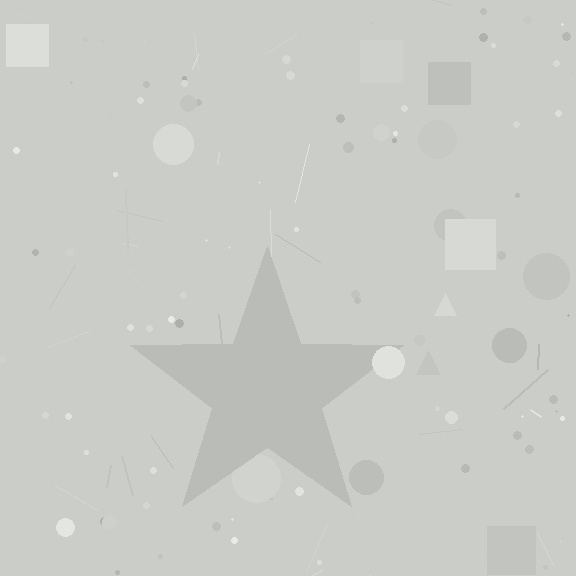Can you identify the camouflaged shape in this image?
The camouflaged shape is a star.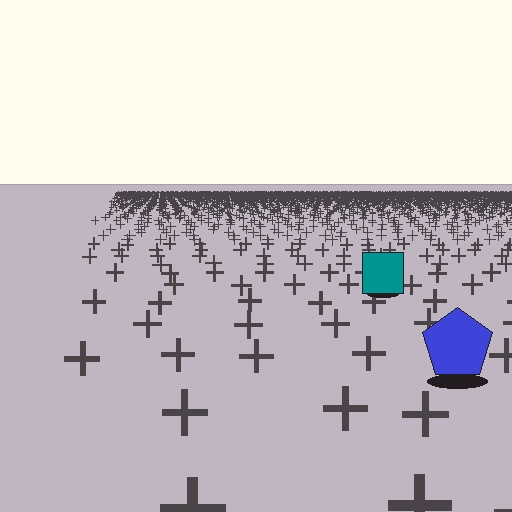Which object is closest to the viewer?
The blue pentagon is closest. The texture marks near it are larger and more spread out.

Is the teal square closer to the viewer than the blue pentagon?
No. The blue pentagon is closer — you can tell from the texture gradient: the ground texture is coarser near it.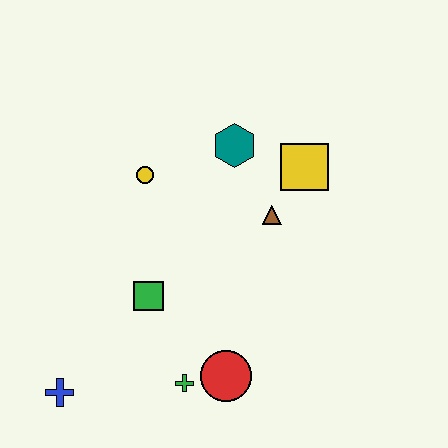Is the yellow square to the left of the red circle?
No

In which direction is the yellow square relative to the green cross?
The yellow square is above the green cross.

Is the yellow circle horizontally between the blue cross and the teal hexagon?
Yes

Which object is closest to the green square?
The green cross is closest to the green square.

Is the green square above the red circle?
Yes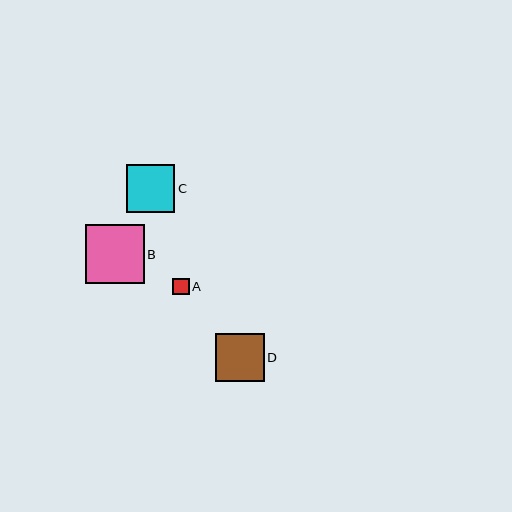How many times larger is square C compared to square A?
Square C is approximately 2.9 times the size of square A.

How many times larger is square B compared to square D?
Square B is approximately 1.2 times the size of square D.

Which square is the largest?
Square B is the largest with a size of approximately 59 pixels.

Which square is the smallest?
Square A is the smallest with a size of approximately 17 pixels.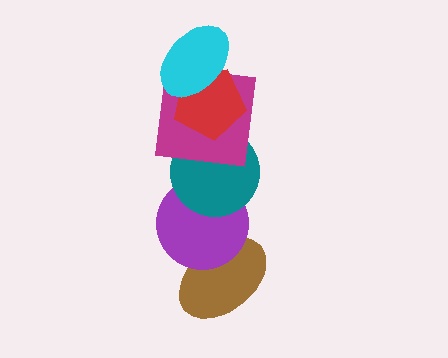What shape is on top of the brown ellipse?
The purple circle is on top of the brown ellipse.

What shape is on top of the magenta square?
The red pentagon is on top of the magenta square.